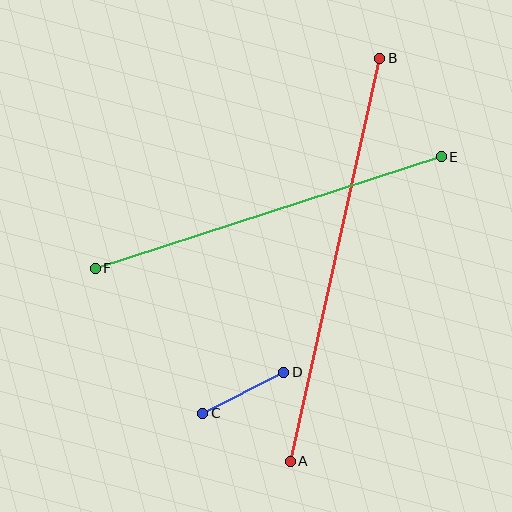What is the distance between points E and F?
The distance is approximately 363 pixels.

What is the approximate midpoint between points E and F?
The midpoint is at approximately (268, 212) pixels.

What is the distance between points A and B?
The distance is approximately 413 pixels.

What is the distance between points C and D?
The distance is approximately 91 pixels.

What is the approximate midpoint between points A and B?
The midpoint is at approximately (335, 260) pixels.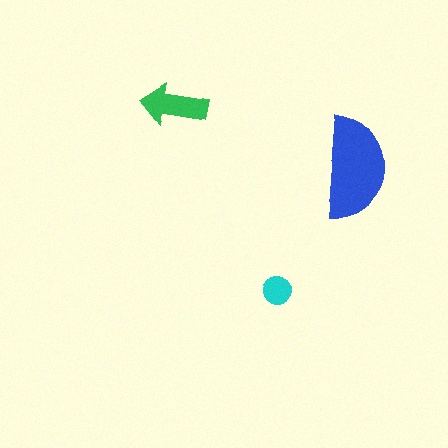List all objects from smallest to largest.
The cyan circle, the green arrow, the blue semicircle.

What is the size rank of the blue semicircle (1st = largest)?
1st.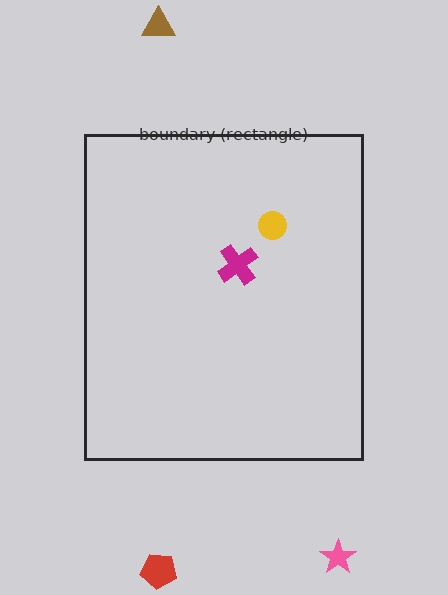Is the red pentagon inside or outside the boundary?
Outside.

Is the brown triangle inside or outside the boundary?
Outside.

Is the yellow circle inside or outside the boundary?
Inside.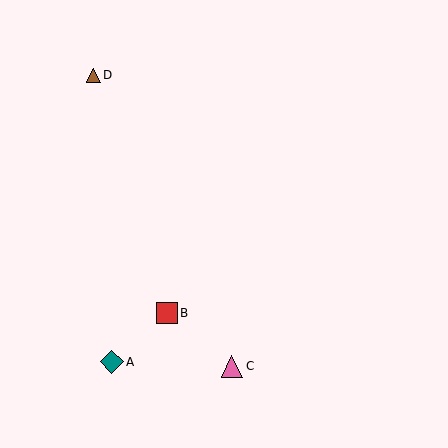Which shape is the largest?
The teal diamond (labeled A) is the largest.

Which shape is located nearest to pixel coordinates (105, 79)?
The brown triangle (labeled D) at (93, 75) is nearest to that location.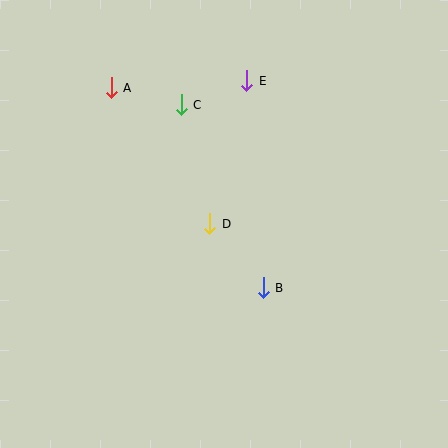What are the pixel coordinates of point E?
Point E is at (247, 81).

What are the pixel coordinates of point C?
Point C is at (181, 105).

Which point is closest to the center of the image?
Point D at (210, 224) is closest to the center.